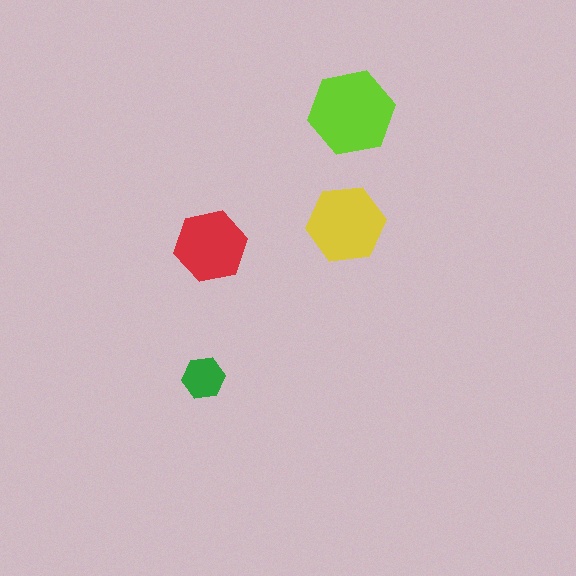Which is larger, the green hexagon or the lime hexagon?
The lime one.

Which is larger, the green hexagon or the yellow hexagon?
The yellow one.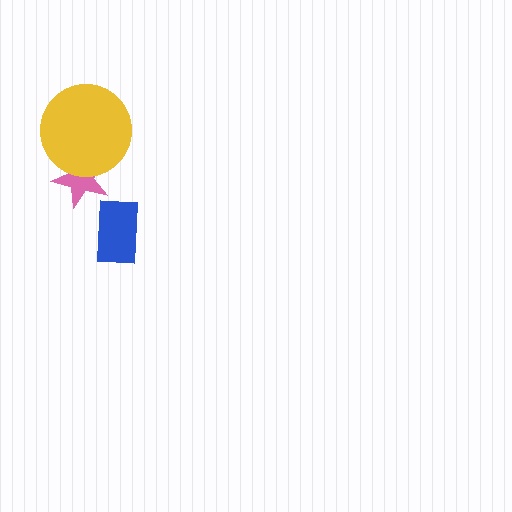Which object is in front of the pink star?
The yellow circle is in front of the pink star.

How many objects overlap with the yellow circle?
1 object overlaps with the yellow circle.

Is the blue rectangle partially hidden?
No, no other shape covers it.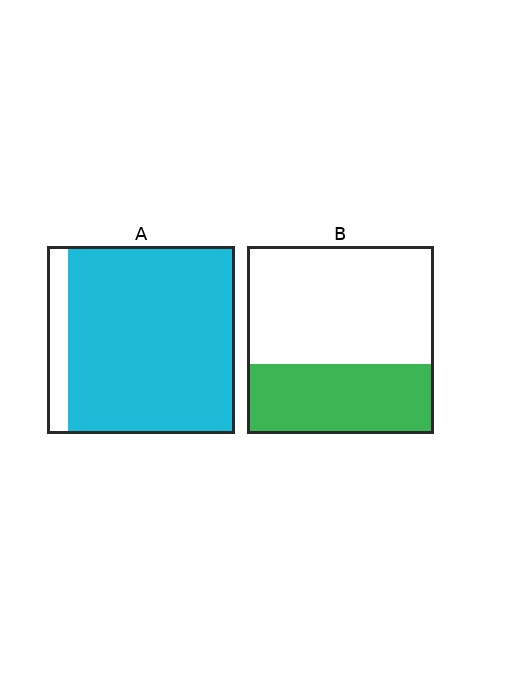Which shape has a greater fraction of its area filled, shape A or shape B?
Shape A.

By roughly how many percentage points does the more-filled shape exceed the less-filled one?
By roughly 50 percentage points (A over B).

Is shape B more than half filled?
No.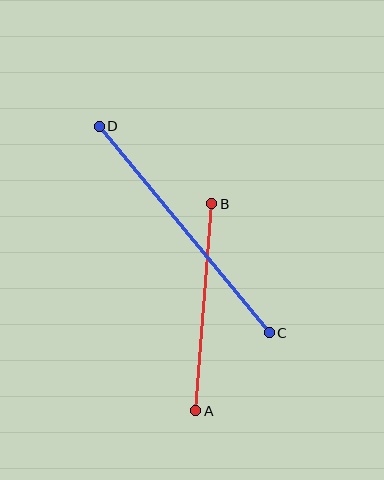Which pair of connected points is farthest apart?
Points C and D are farthest apart.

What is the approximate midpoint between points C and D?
The midpoint is at approximately (184, 229) pixels.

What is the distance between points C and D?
The distance is approximately 267 pixels.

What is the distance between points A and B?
The distance is approximately 208 pixels.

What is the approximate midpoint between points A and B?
The midpoint is at approximately (204, 307) pixels.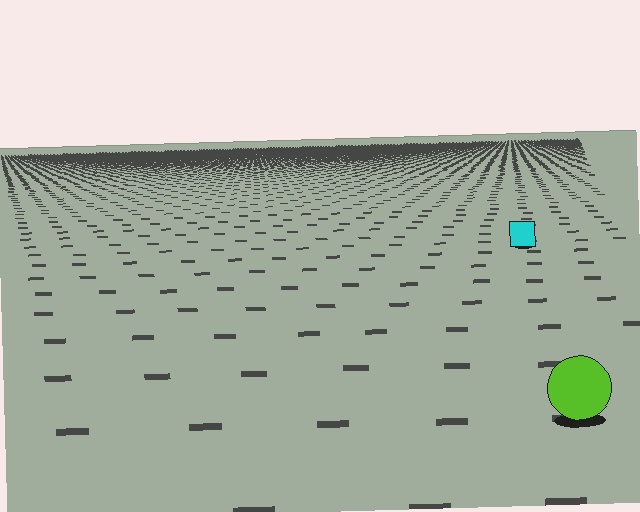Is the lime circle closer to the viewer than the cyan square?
Yes. The lime circle is closer — you can tell from the texture gradient: the ground texture is coarser near it.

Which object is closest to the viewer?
The lime circle is closest. The texture marks near it are larger and more spread out.